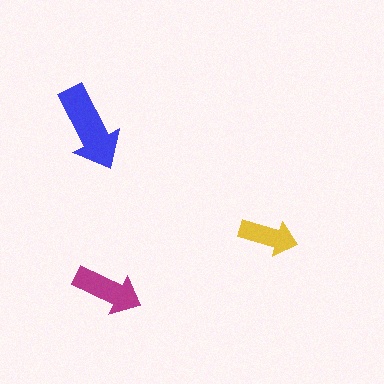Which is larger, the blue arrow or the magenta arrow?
The blue one.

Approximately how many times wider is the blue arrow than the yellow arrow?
About 1.5 times wider.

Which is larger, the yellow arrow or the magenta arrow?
The magenta one.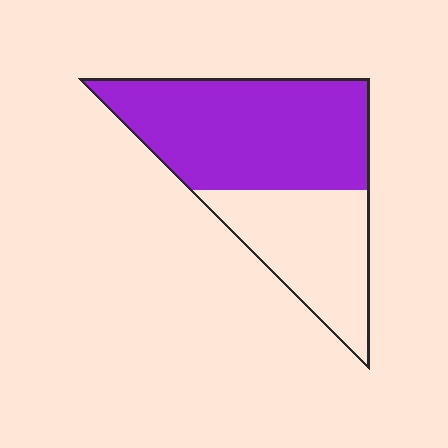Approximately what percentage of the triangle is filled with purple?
Approximately 60%.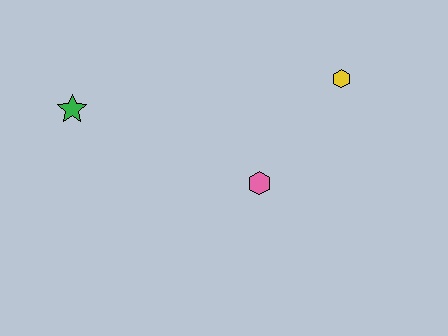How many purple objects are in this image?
There are no purple objects.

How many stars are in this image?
There is 1 star.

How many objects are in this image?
There are 3 objects.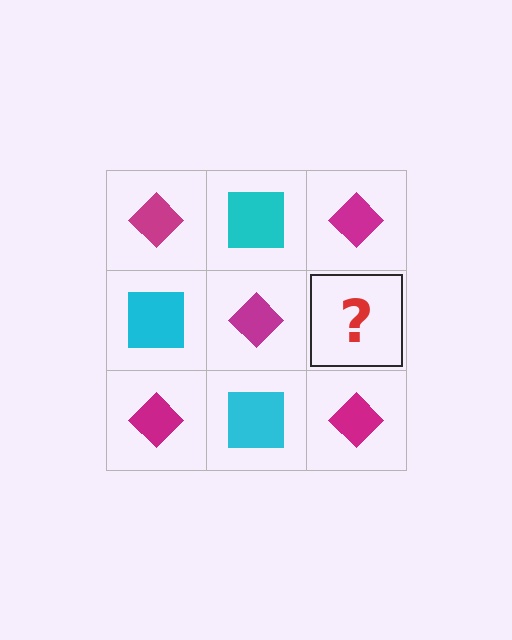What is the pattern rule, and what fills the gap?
The rule is that it alternates magenta diamond and cyan square in a checkerboard pattern. The gap should be filled with a cyan square.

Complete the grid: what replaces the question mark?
The question mark should be replaced with a cyan square.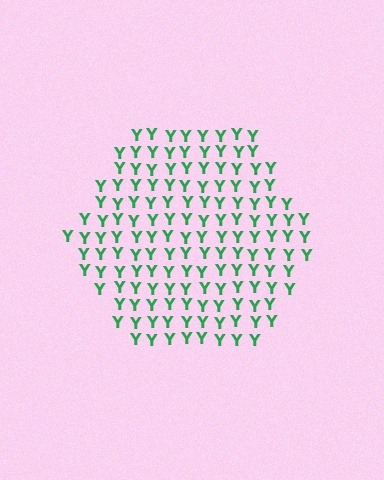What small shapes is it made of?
It is made of small letter Y's.